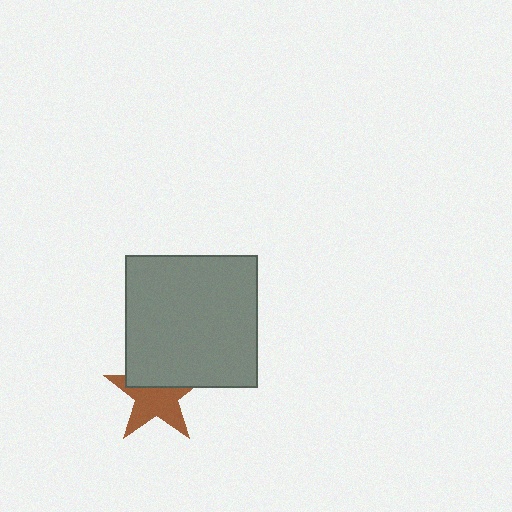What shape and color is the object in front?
The object in front is a gray square.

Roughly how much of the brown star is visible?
About half of it is visible (roughly 61%).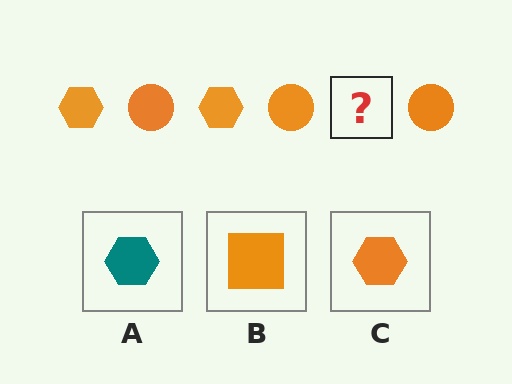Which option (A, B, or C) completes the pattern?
C.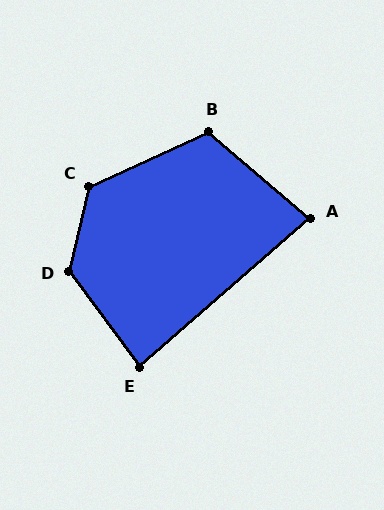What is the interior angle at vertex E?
Approximately 85 degrees (approximately right).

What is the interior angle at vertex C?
Approximately 127 degrees (obtuse).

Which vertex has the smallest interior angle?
A, at approximately 81 degrees.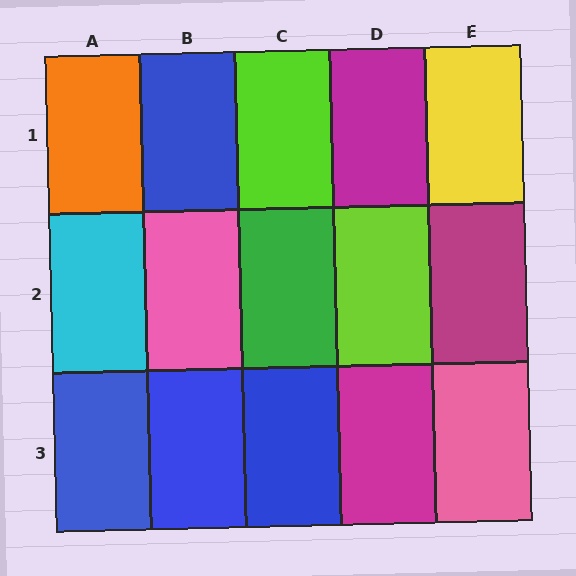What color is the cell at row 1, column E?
Yellow.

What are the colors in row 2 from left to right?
Cyan, pink, green, lime, magenta.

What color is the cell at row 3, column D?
Magenta.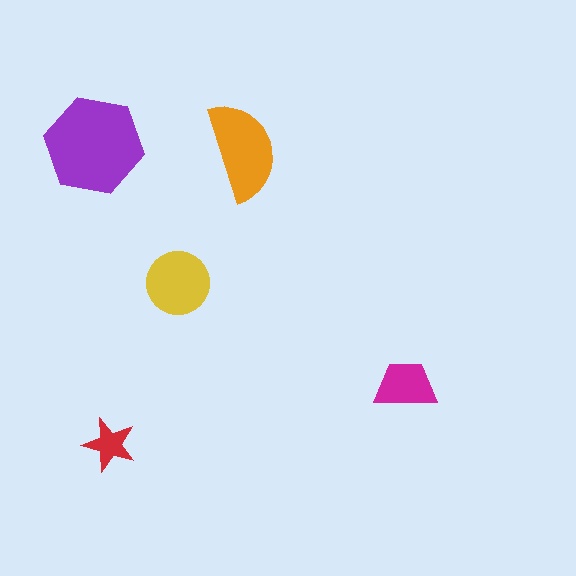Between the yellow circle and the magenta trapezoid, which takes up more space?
The yellow circle.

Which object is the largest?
The purple hexagon.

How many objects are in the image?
There are 5 objects in the image.